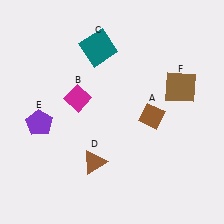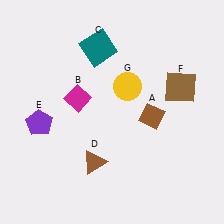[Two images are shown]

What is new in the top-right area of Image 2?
A yellow circle (G) was added in the top-right area of Image 2.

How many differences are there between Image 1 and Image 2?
There is 1 difference between the two images.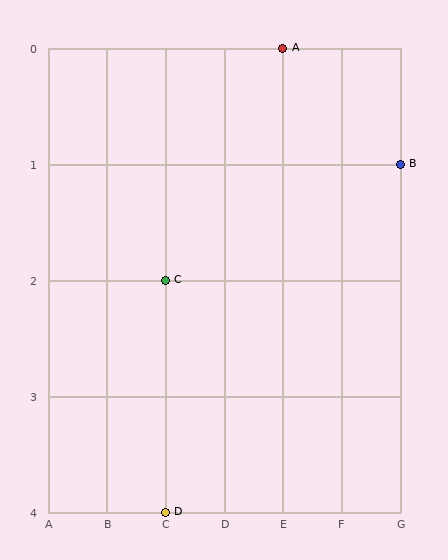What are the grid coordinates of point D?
Point D is at grid coordinates (C, 4).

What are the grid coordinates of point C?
Point C is at grid coordinates (C, 2).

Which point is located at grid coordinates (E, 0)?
Point A is at (E, 0).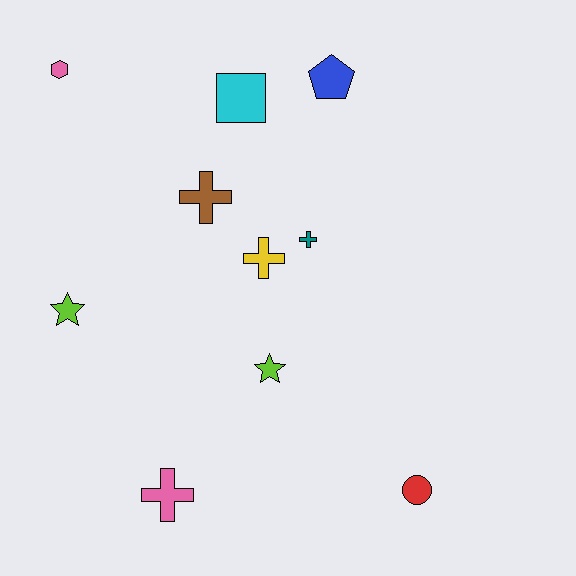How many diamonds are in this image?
There are no diamonds.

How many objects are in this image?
There are 10 objects.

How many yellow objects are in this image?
There is 1 yellow object.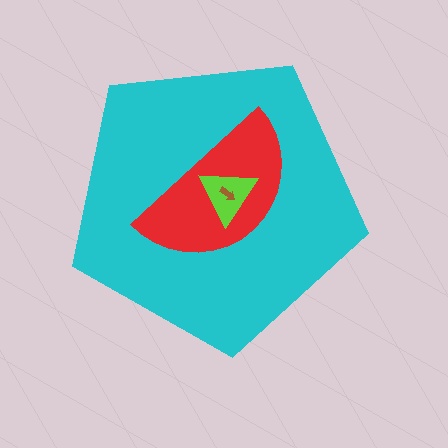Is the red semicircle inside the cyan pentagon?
Yes.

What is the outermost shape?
The cyan pentagon.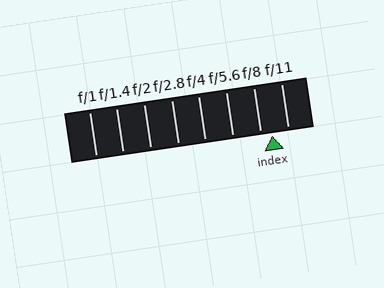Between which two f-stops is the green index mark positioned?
The index mark is between f/8 and f/11.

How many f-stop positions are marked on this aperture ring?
There are 8 f-stop positions marked.